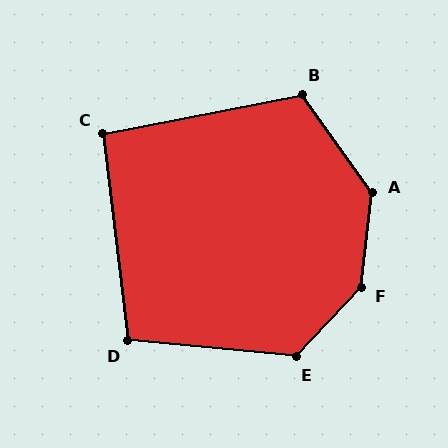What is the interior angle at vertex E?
Approximately 128 degrees (obtuse).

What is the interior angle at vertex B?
Approximately 114 degrees (obtuse).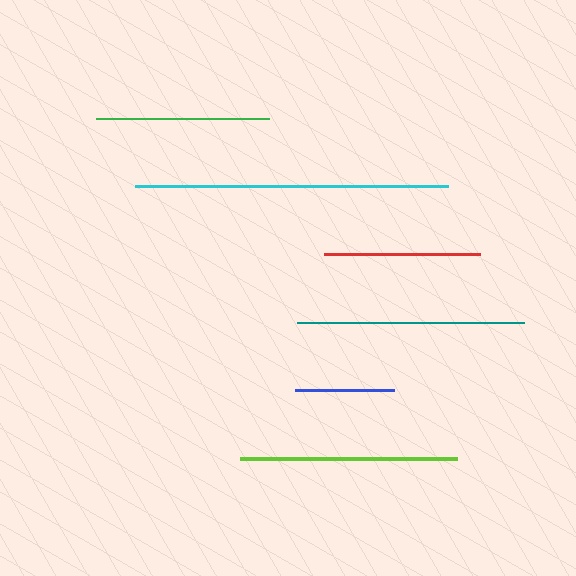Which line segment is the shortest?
The blue line is the shortest at approximately 99 pixels.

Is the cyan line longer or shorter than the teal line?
The cyan line is longer than the teal line.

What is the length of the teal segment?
The teal segment is approximately 227 pixels long.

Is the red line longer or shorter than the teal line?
The teal line is longer than the red line.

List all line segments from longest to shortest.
From longest to shortest: cyan, teal, lime, green, red, blue.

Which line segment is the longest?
The cyan line is the longest at approximately 313 pixels.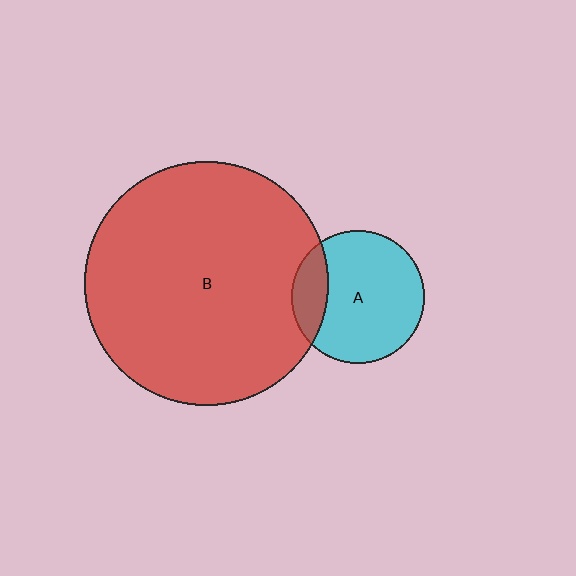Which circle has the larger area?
Circle B (red).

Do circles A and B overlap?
Yes.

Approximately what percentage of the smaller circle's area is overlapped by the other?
Approximately 20%.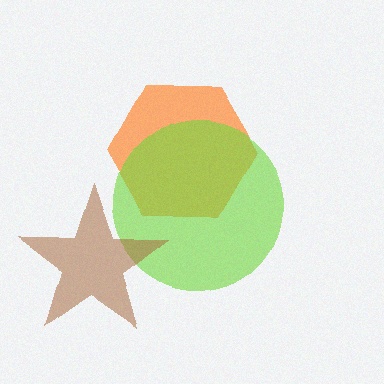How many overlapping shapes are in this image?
There are 3 overlapping shapes in the image.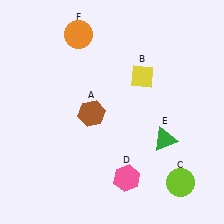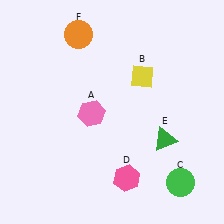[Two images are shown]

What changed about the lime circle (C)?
In Image 1, C is lime. In Image 2, it changed to green.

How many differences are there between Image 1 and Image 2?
There are 2 differences between the two images.